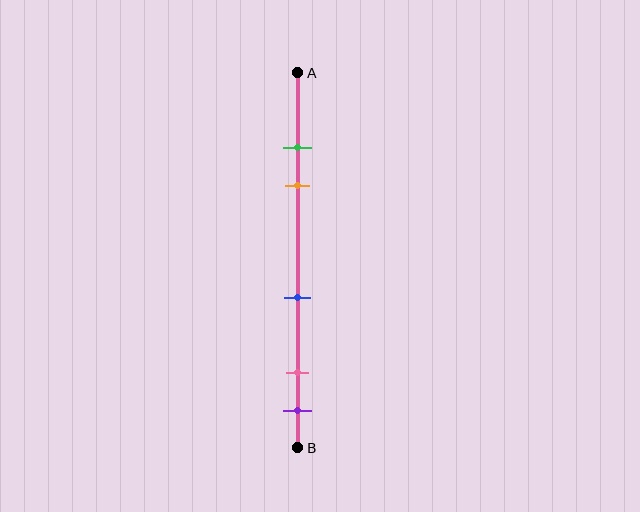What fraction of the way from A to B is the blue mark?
The blue mark is approximately 60% (0.6) of the way from A to B.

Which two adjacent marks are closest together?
The green and orange marks are the closest adjacent pair.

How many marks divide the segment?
There are 5 marks dividing the segment.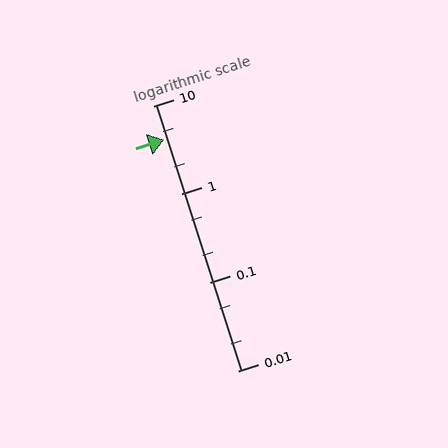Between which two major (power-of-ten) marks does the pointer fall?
The pointer is between 1 and 10.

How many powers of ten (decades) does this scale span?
The scale spans 3 decades, from 0.01 to 10.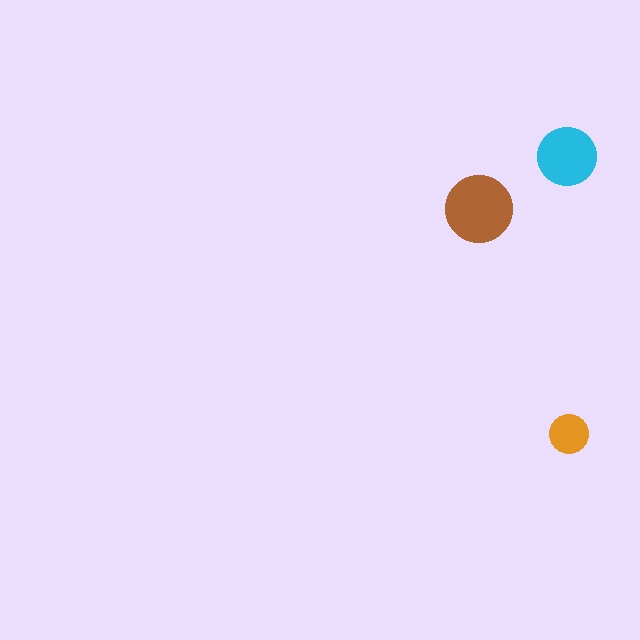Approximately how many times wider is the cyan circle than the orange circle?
About 1.5 times wider.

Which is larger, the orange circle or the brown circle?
The brown one.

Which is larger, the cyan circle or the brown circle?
The brown one.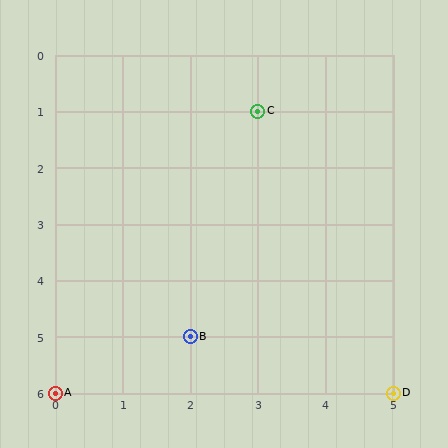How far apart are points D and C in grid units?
Points D and C are 2 columns and 5 rows apart (about 5.4 grid units diagonally).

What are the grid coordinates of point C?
Point C is at grid coordinates (3, 1).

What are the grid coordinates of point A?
Point A is at grid coordinates (0, 6).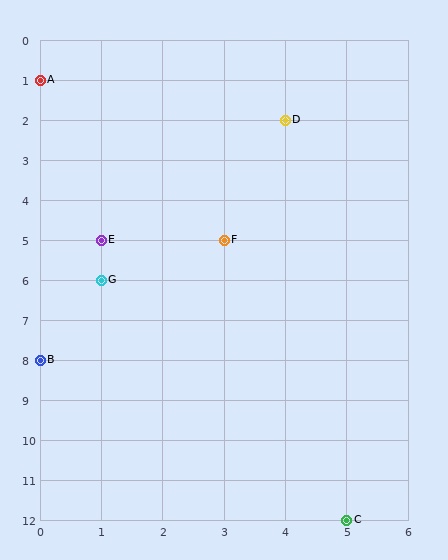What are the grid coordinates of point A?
Point A is at grid coordinates (0, 1).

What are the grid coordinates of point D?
Point D is at grid coordinates (4, 2).